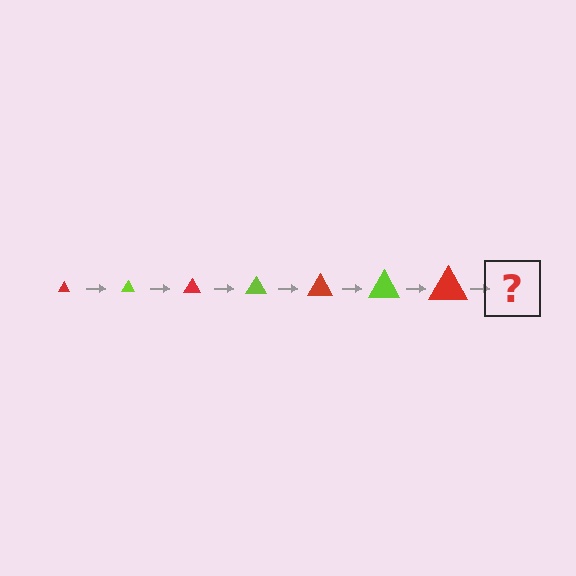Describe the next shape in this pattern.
It should be a lime triangle, larger than the previous one.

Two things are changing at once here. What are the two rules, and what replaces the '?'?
The two rules are that the triangle grows larger each step and the color cycles through red and lime. The '?' should be a lime triangle, larger than the previous one.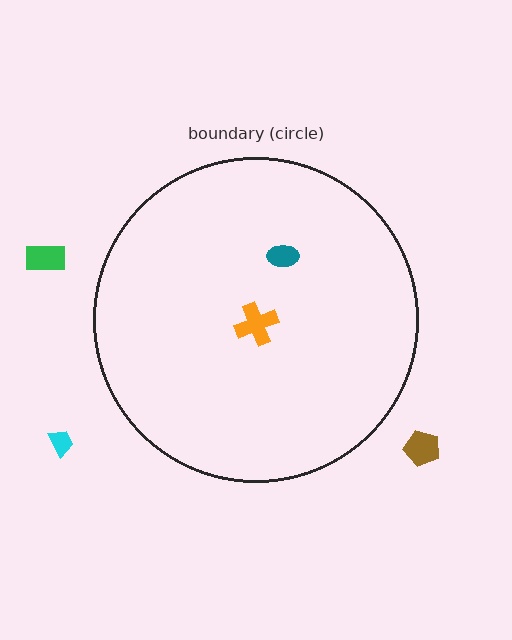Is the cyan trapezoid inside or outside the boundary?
Outside.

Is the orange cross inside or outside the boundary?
Inside.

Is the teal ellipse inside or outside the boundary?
Inside.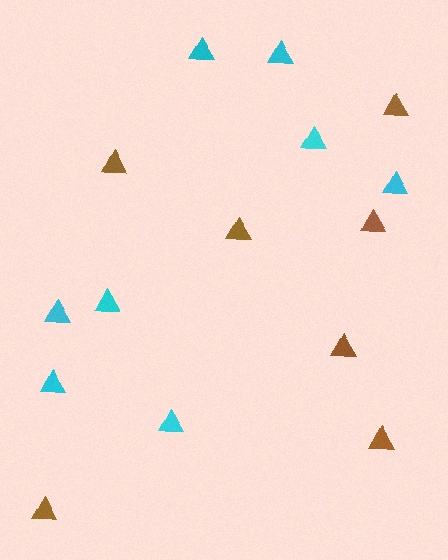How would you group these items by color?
There are 2 groups: one group of brown triangles (7) and one group of cyan triangles (8).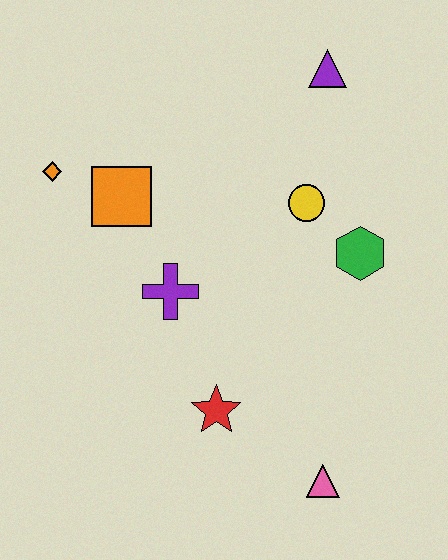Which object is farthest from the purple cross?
The purple triangle is farthest from the purple cross.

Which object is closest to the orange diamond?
The orange square is closest to the orange diamond.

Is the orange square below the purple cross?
No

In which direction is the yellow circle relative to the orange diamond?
The yellow circle is to the right of the orange diamond.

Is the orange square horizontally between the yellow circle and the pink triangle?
No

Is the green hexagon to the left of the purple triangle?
No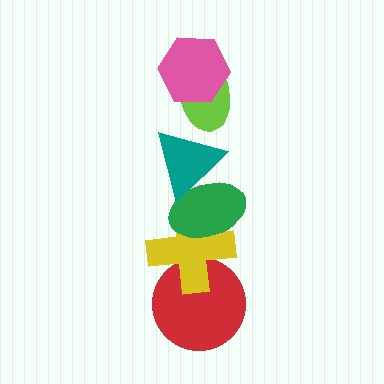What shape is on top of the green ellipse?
The teal triangle is on top of the green ellipse.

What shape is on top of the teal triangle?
The lime ellipse is on top of the teal triangle.